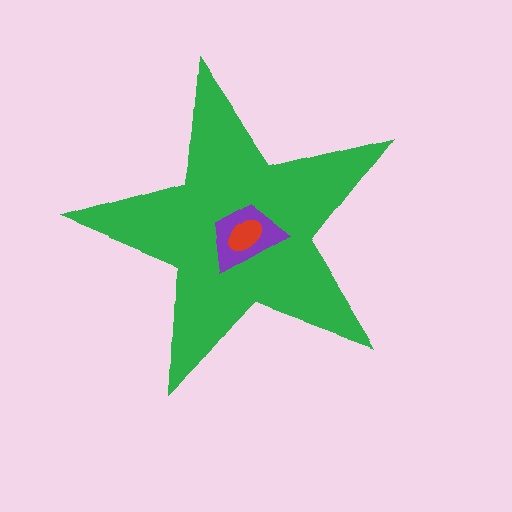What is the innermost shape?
The red ellipse.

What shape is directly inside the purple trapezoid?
The red ellipse.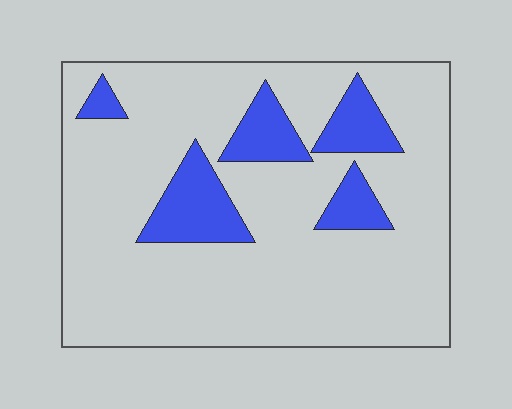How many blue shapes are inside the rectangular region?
5.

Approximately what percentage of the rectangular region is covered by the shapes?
Approximately 15%.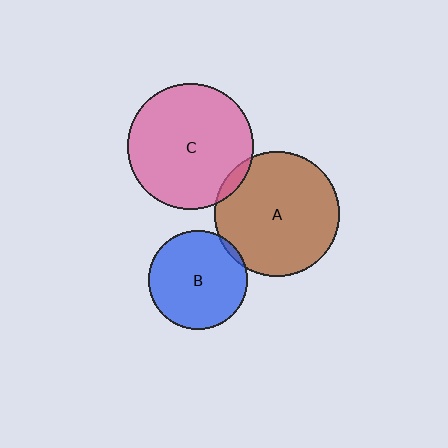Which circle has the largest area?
Circle C (pink).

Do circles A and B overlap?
Yes.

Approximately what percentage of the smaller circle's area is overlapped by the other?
Approximately 5%.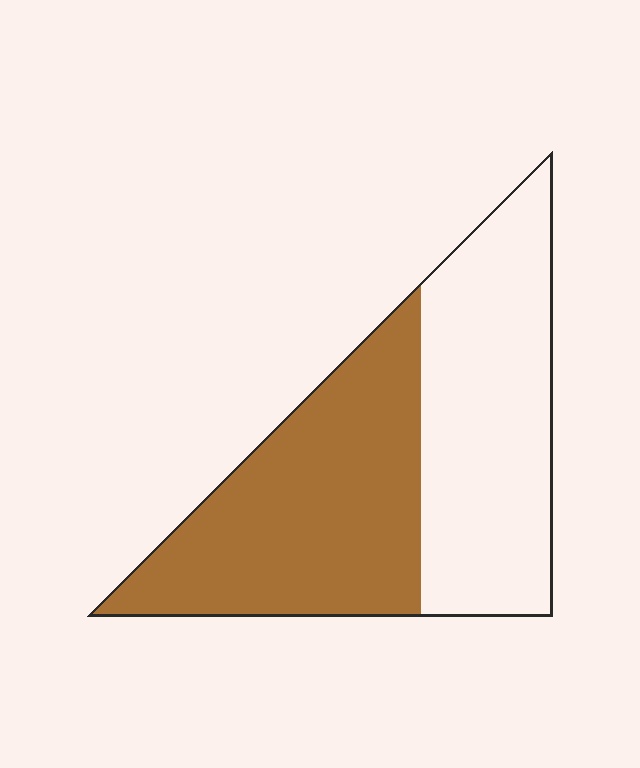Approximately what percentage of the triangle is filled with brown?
Approximately 50%.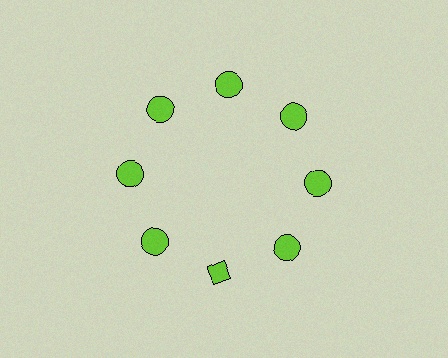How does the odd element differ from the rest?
It has a different shape: diamond instead of circle.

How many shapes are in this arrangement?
There are 8 shapes arranged in a ring pattern.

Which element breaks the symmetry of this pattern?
The lime diamond at roughly the 6 o'clock position breaks the symmetry. All other shapes are lime circles.